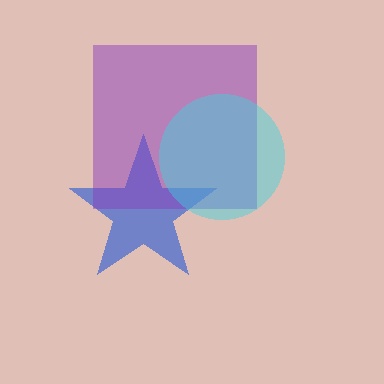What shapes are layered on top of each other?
The layered shapes are: a blue star, a purple square, a cyan circle.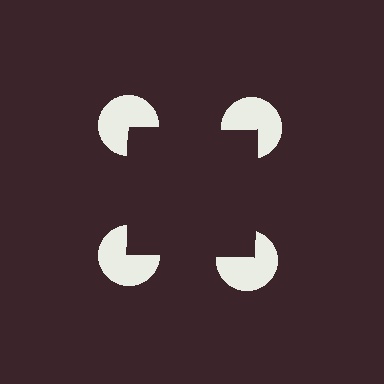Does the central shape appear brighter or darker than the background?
It typically appears slightly darker than the background, even though no actual brightness change is drawn.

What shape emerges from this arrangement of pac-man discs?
An illusory square — its edges are inferred from the aligned wedge cuts in the pac-man discs, not physically drawn.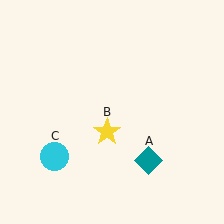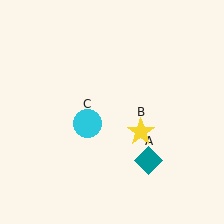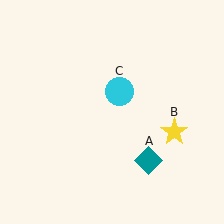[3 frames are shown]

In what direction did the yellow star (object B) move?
The yellow star (object B) moved right.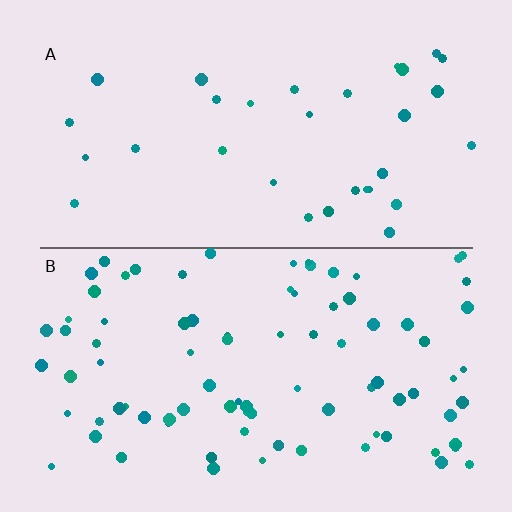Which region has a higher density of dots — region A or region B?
B (the bottom).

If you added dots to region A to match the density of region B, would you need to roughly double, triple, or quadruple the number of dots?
Approximately triple.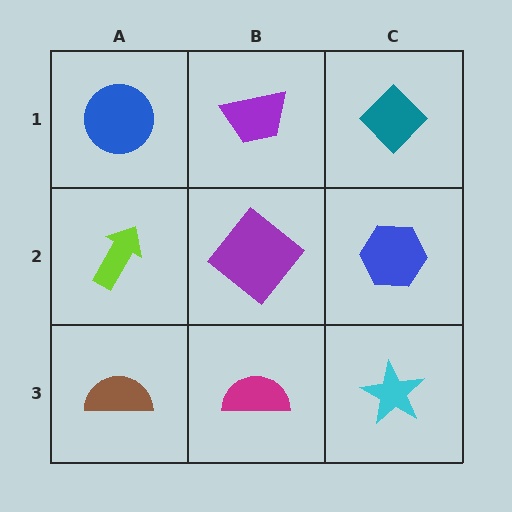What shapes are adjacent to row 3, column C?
A blue hexagon (row 2, column C), a magenta semicircle (row 3, column B).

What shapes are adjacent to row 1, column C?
A blue hexagon (row 2, column C), a purple trapezoid (row 1, column B).